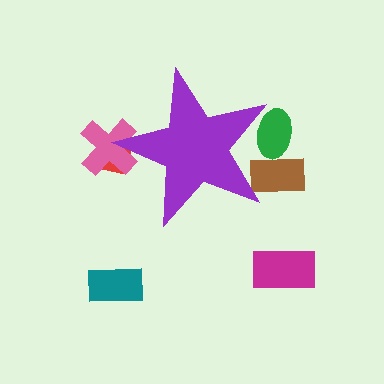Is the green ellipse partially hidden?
Yes, the green ellipse is partially hidden behind the purple star.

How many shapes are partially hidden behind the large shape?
4 shapes are partially hidden.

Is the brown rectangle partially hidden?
Yes, the brown rectangle is partially hidden behind the purple star.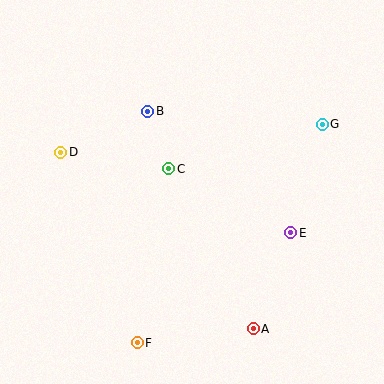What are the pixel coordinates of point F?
Point F is at (137, 343).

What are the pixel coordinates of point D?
Point D is at (61, 152).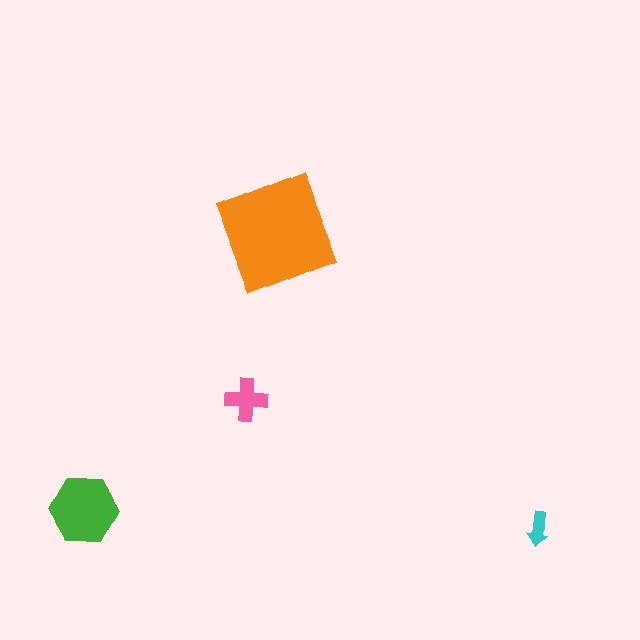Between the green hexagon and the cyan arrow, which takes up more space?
The green hexagon.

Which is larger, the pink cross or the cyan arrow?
The pink cross.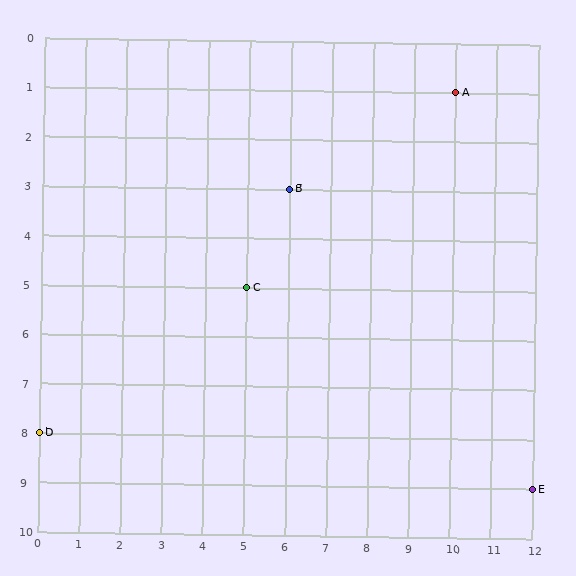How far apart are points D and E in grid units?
Points D and E are 12 columns and 1 row apart (about 12.0 grid units diagonally).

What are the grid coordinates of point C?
Point C is at grid coordinates (5, 5).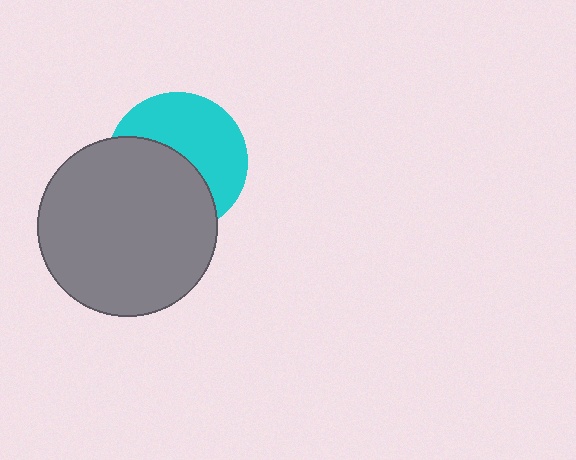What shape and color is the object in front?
The object in front is a gray circle.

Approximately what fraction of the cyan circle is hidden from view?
Roughly 49% of the cyan circle is hidden behind the gray circle.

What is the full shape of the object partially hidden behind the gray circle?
The partially hidden object is a cyan circle.